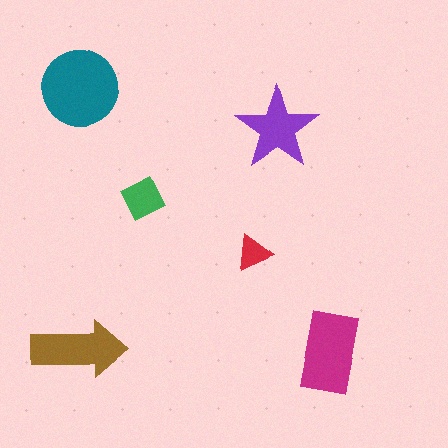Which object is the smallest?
The red triangle.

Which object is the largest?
The teal circle.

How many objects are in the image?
There are 6 objects in the image.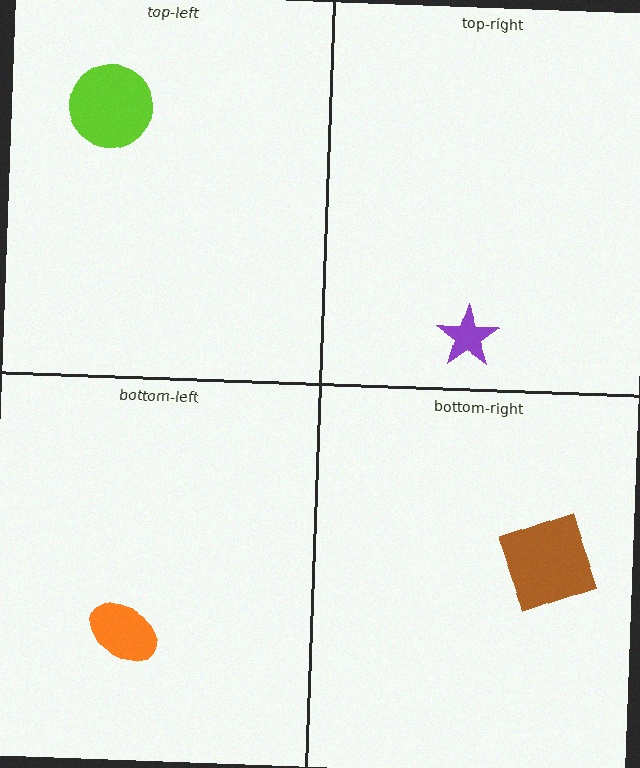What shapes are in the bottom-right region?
The brown square.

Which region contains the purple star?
The top-right region.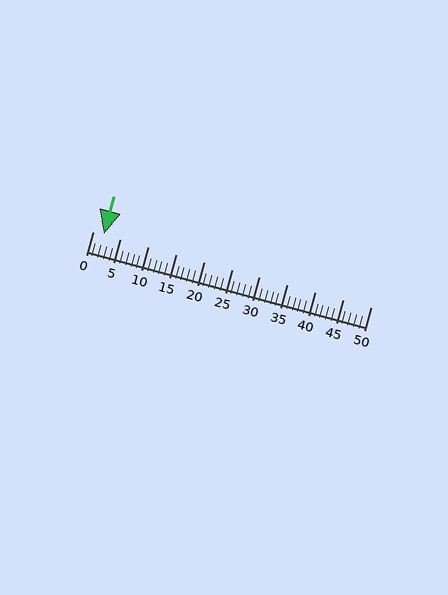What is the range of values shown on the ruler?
The ruler shows values from 0 to 50.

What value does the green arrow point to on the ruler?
The green arrow points to approximately 2.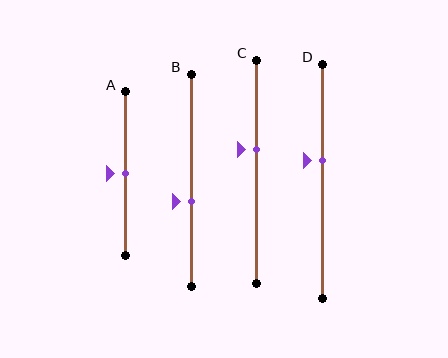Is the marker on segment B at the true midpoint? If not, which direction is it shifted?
No, the marker on segment B is shifted downward by about 10% of the segment length.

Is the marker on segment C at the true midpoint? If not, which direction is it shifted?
No, the marker on segment C is shifted upward by about 10% of the segment length.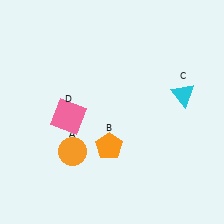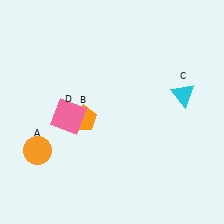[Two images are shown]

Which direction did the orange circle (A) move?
The orange circle (A) moved left.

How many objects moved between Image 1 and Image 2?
2 objects moved between the two images.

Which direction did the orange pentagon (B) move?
The orange pentagon (B) moved up.